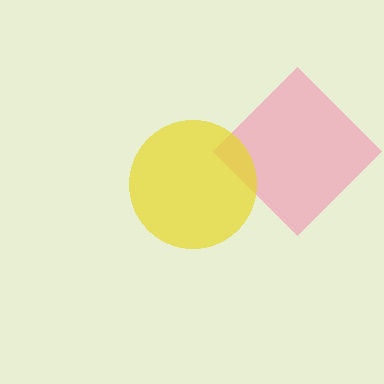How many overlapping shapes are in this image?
There are 2 overlapping shapes in the image.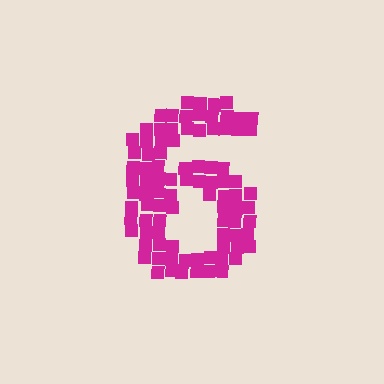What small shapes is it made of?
It is made of small squares.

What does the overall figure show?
The overall figure shows the digit 6.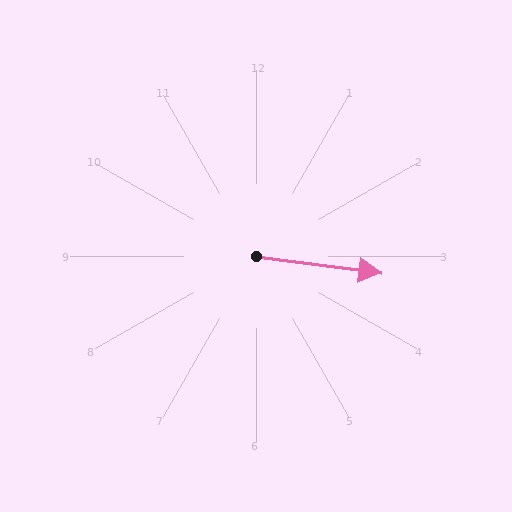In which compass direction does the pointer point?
East.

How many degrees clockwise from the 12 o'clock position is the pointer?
Approximately 98 degrees.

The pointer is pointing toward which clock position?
Roughly 3 o'clock.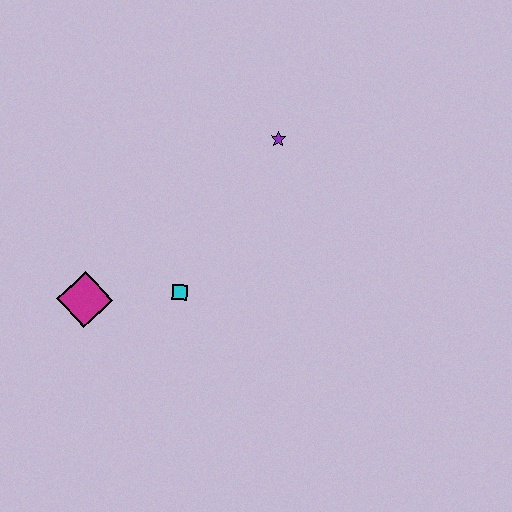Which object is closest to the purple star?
The cyan square is closest to the purple star.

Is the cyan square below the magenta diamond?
No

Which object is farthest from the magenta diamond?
The purple star is farthest from the magenta diamond.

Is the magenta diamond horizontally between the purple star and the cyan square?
No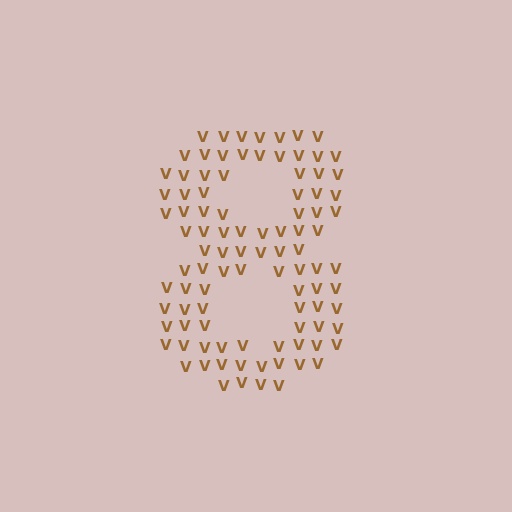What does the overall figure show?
The overall figure shows the digit 8.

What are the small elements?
The small elements are letter V's.